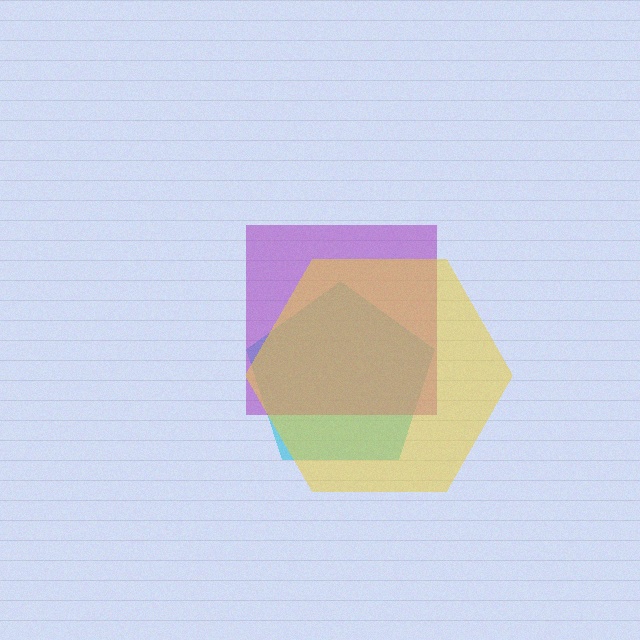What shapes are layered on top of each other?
The layered shapes are: a cyan pentagon, a purple square, a yellow hexagon.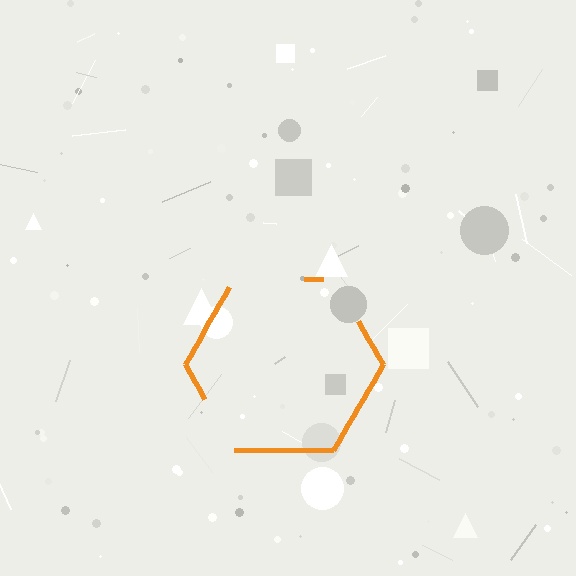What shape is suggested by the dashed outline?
The dashed outline suggests a hexagon.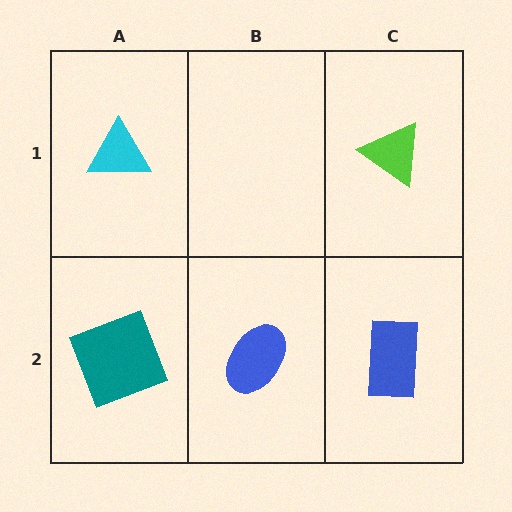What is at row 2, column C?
A blue rectangle.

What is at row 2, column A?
A teal square.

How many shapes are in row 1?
2 shapes.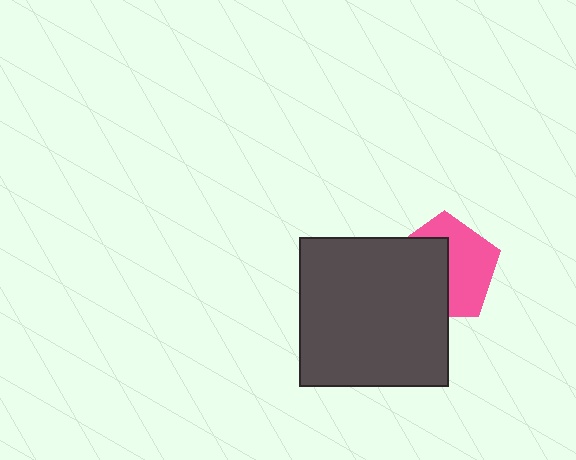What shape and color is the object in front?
The object in front is a dark gray square.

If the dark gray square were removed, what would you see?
You would see the complete pink pentagon.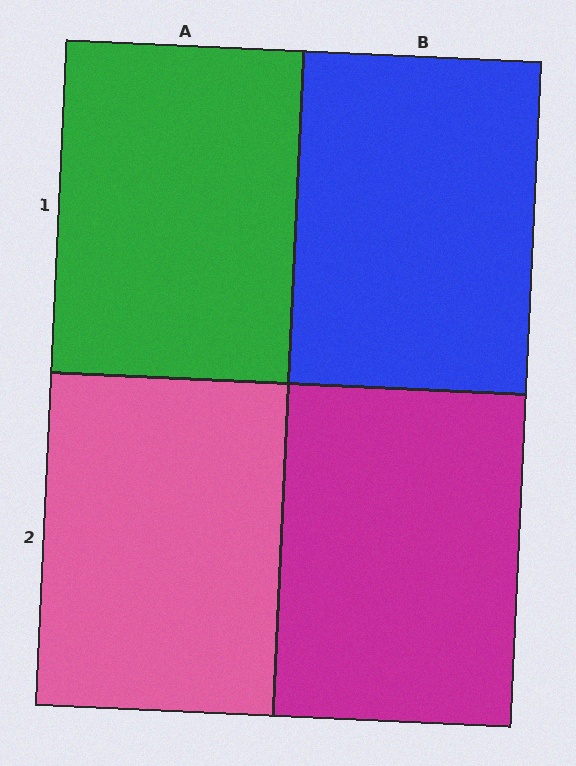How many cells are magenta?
1 cell is magenta.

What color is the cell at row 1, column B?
Blue.